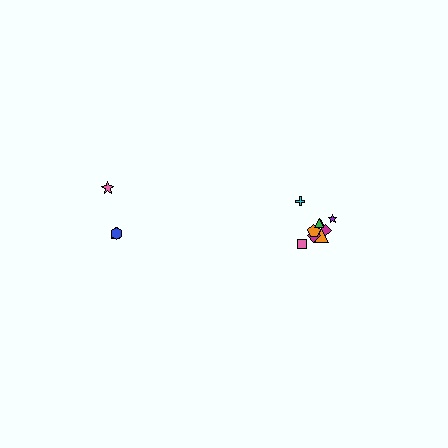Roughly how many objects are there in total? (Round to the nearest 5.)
Roughly 15 objects in total.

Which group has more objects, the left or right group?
The right group.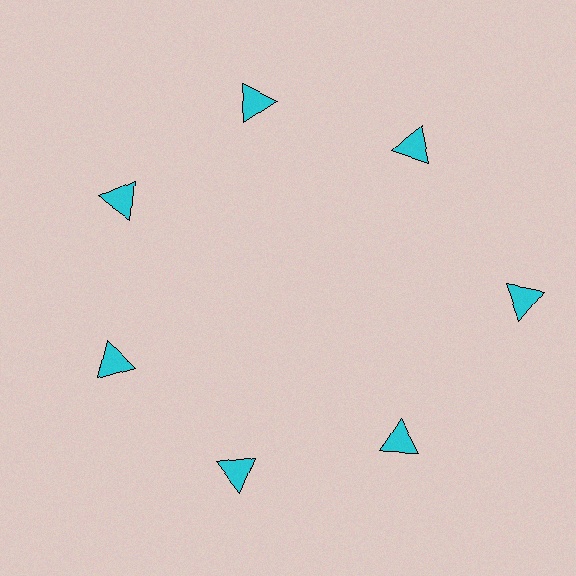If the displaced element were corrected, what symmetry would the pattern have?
It would have 7-fold rotational symmetry — the pattern would map onto itself every 51 degrees.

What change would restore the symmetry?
The symmetry would be restored by moving it inward, back onto the ring so that all 7 triangles sit at equal angles and equal distance from the center.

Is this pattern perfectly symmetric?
No. The 7 cyan triangles are arranged in a ring, but one element near the 3 o'clock position is pushed outward from the center, breaking the 7-fold rotational symmetry.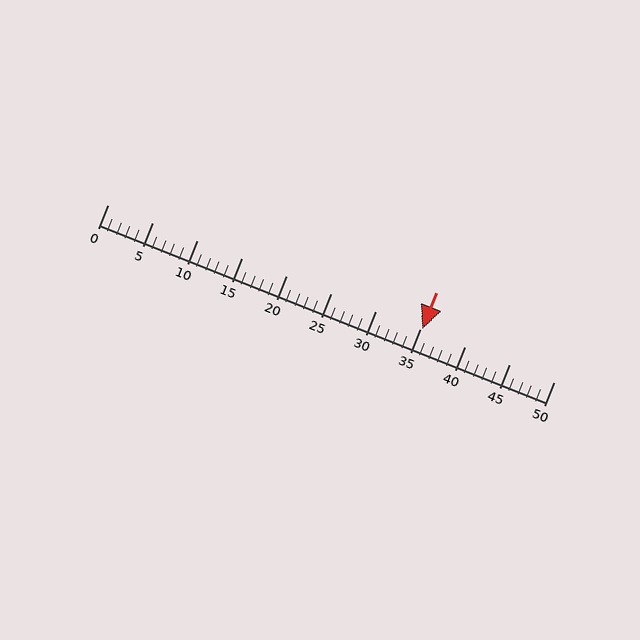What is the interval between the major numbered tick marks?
The major tick marks are spaced 5 units apart.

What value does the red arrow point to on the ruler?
The red arrow points to approximately 35.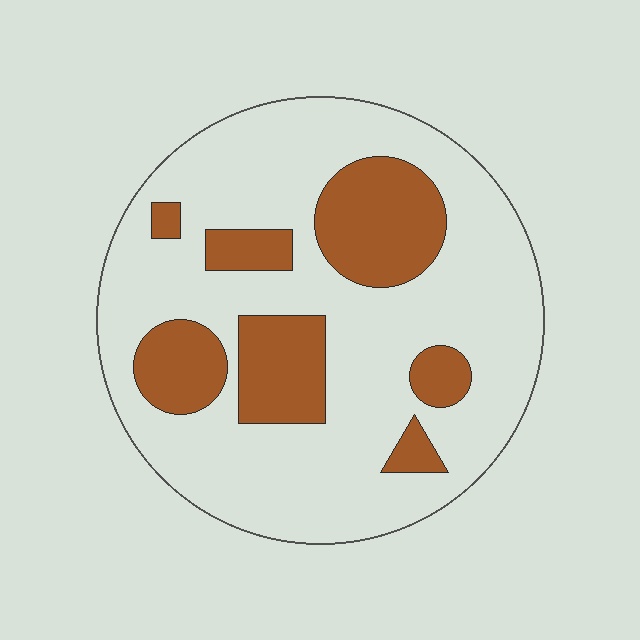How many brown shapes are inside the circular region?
7.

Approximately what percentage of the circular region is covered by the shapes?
Approximately 25%.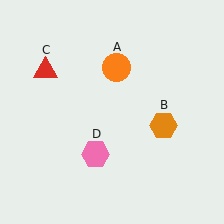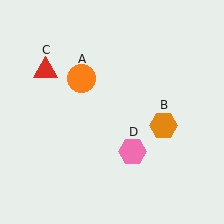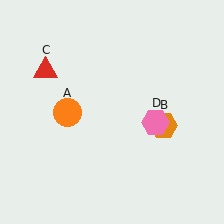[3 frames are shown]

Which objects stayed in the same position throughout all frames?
Orange hexagon (object B) and red triangle (object C) remained stationary.